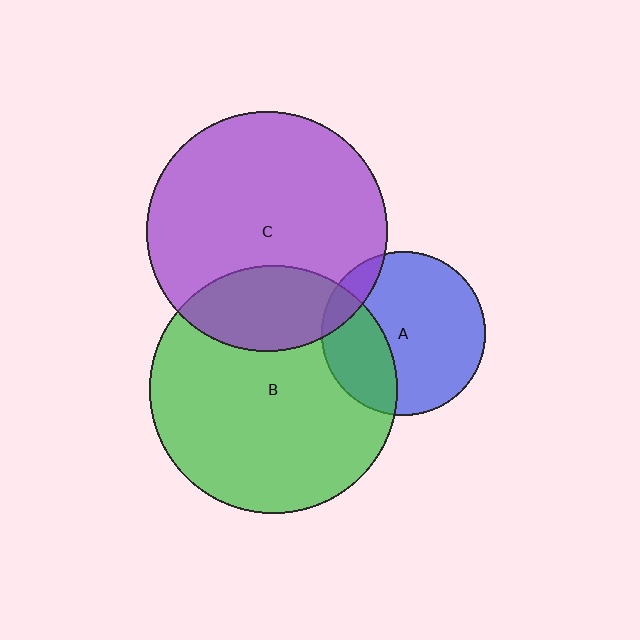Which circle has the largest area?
Circle B (green).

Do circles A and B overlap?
Yes.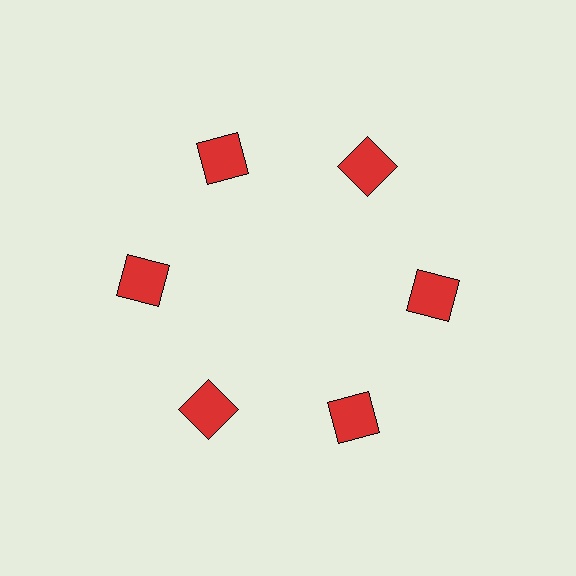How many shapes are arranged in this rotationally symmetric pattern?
There are 6 shapes, arranged in 6 groups of 1.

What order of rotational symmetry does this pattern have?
This pattern has 6-fold rotational symmetry.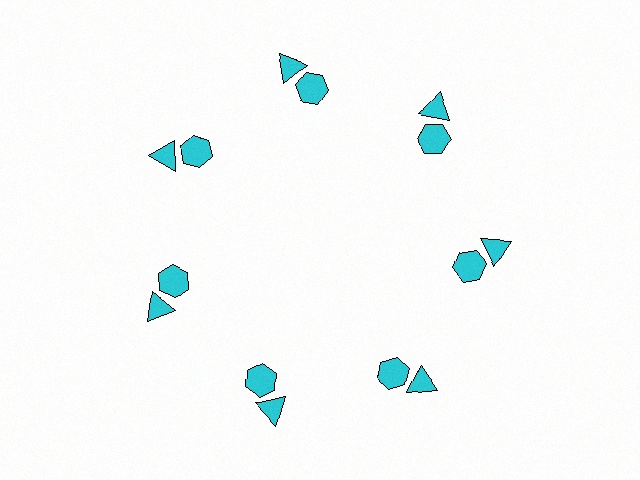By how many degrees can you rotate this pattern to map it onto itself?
The pattern maps onto itself every 51 degrees of rotation.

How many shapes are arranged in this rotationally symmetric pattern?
There are 14 shapes, arranged in 7 groups of 2.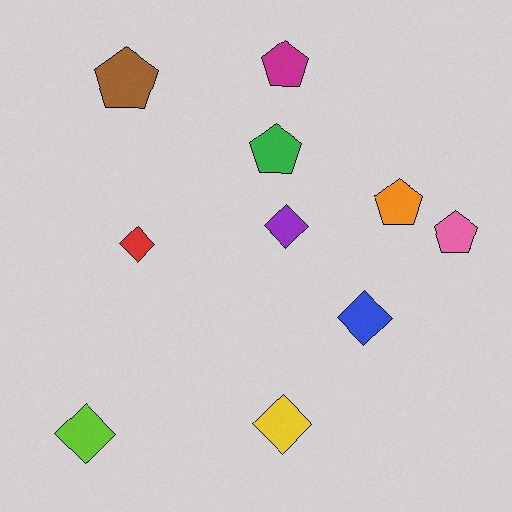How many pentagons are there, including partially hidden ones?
There are 5 pentagons.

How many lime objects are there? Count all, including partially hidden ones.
There is 1 lime object.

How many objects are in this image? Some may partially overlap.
There are 10 objects.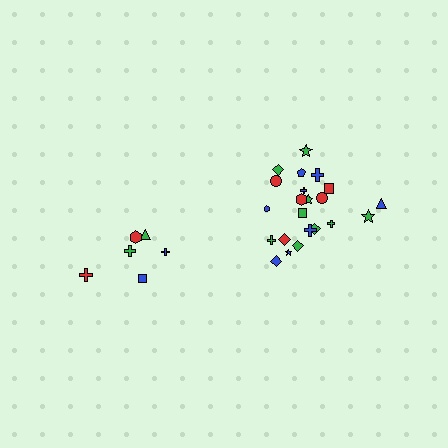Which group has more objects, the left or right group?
The right group.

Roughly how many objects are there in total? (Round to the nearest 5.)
Roughly 30 objects in total.